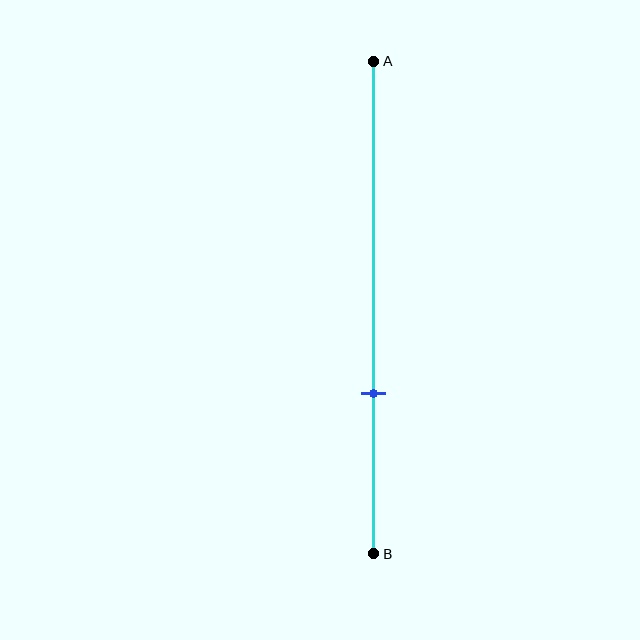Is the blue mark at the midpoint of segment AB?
No, the mark is at about 70% from A, not at the 50% midpoint.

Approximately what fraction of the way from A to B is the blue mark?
The blue mark is approximately 70% of the way from A to B.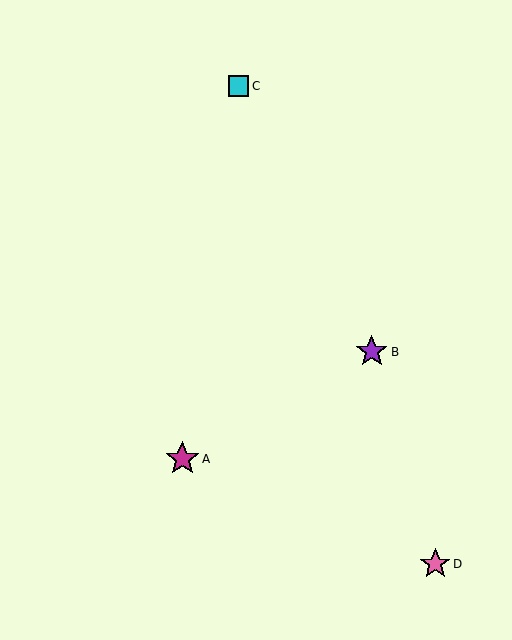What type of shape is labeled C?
Shape C is a cyan square.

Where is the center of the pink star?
The center of the pink star is at (435, 564).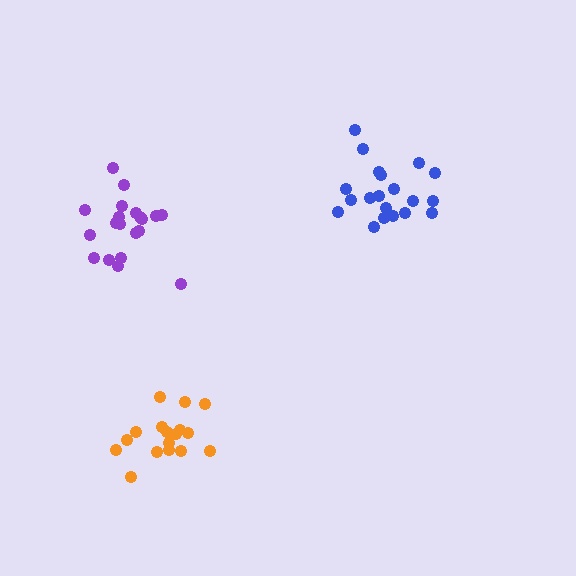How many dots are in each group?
Group 1: 17 dots, Group 2: 20 dots, Group 3: 20 dots (57 total).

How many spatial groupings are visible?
There are 3 spatial groupings.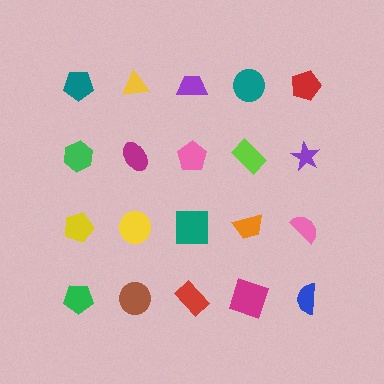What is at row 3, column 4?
An orange trapezoid.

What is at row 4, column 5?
A blue semicircle.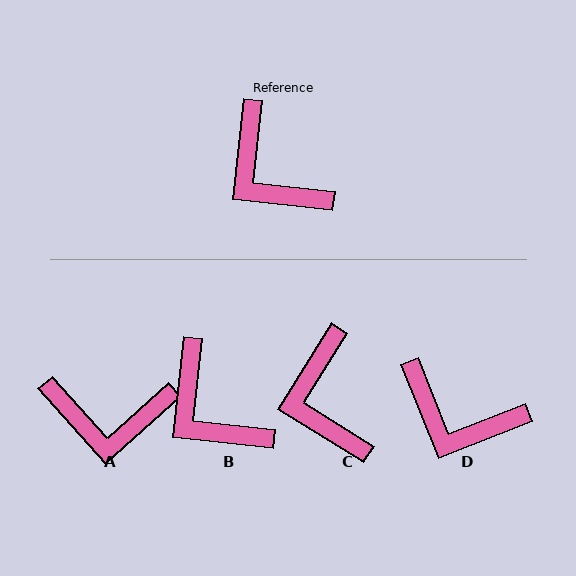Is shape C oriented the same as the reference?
No, it is off by about 26 degrees.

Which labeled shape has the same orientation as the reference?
B.